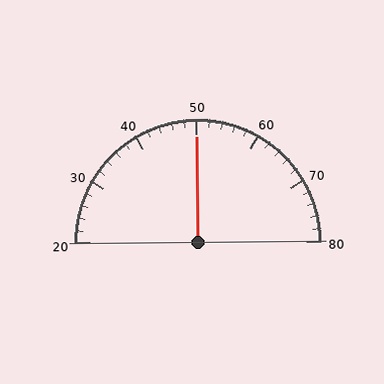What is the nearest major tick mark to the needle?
The nearest major tick mark is 50.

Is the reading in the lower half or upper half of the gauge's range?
The reading is in the upper half of the range (20 to 80).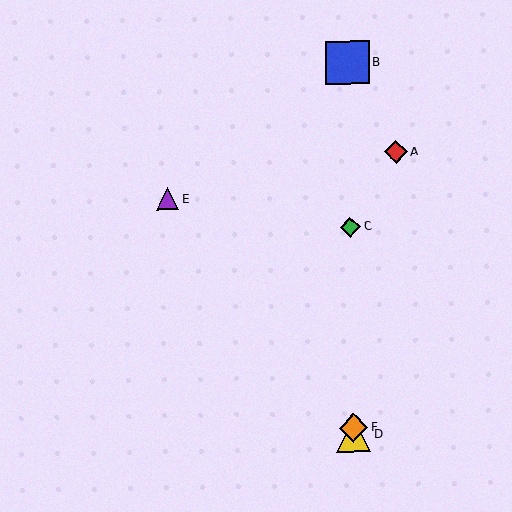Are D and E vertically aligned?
No, D is at x≈353 and E is at x≈168.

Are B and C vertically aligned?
Yes, both are at x≈347.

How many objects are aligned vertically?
4 objects (B, C, D, F) are aligned vertically.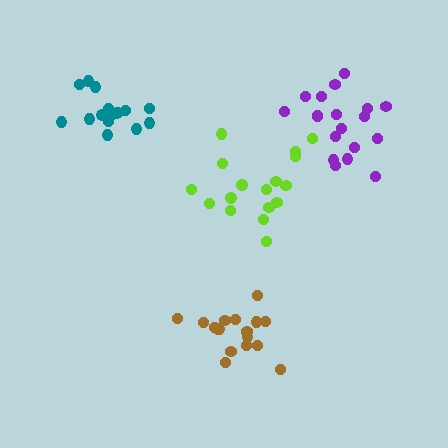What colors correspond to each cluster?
The clusters are colored: brown, teal, lime, purple.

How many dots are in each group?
Group 1: 17 dots, Group 2: 16 dots, Group 3: 17 dots, Group 4: 19 dots (69 total).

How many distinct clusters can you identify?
There are 4 distinct clusters.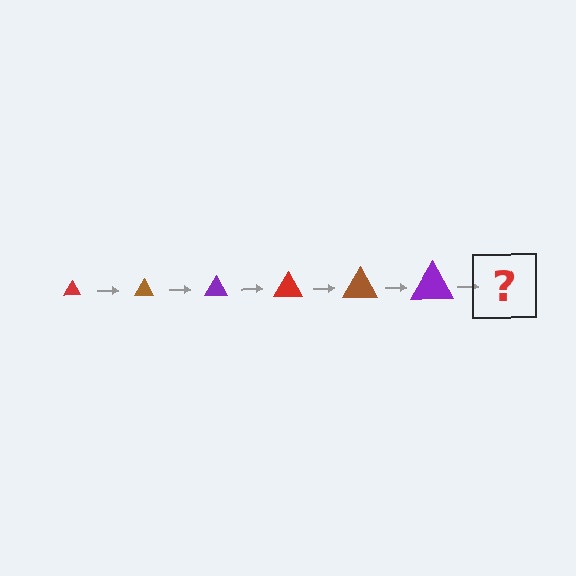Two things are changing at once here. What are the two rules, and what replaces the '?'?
The two rules are that the triangle grows larger each step and the color cycles through red, brown, and purple. The '?' should be a red triangle, larger than the previous one.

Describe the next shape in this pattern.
It should be a red triangle, larger than the previous one.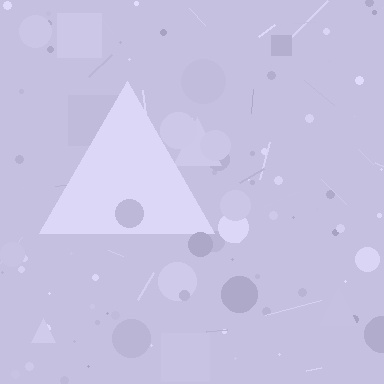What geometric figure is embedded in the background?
A triangle is embedded in the background.